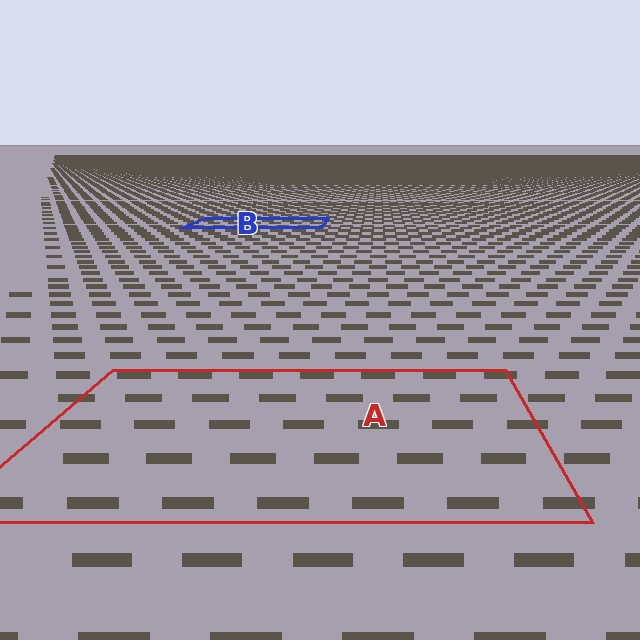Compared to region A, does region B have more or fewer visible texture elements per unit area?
Region B has more texture elements per unit area — they are packed more densely because it is farther away.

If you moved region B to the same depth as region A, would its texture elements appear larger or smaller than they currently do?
They would appear larger. At a closer depth, the same texture elements are projected at a bigger on-screen size.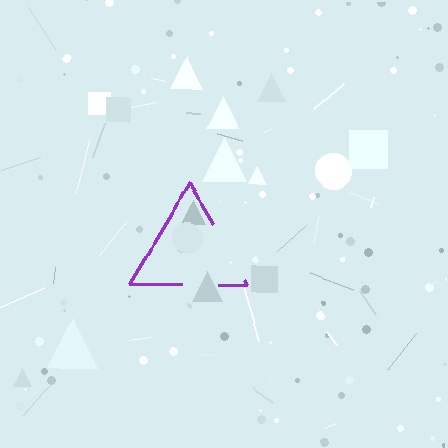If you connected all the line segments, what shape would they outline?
They would outline a triangle.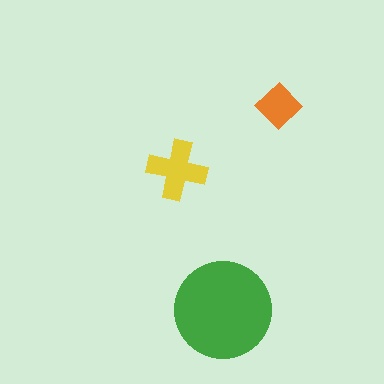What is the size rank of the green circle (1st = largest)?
1st.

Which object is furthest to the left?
The yellow cross is leftmost.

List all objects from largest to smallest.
The green circle, the yellow cross, the orange diamond.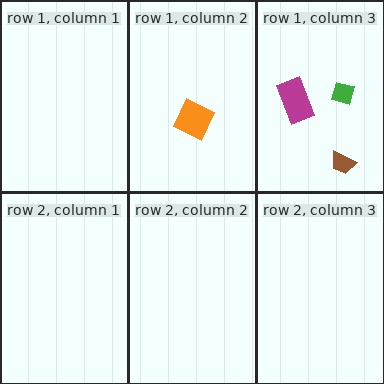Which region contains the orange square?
The row 1, column 2 region.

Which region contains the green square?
The row 1, column 3 region.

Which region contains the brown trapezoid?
The row 1, column 3 region.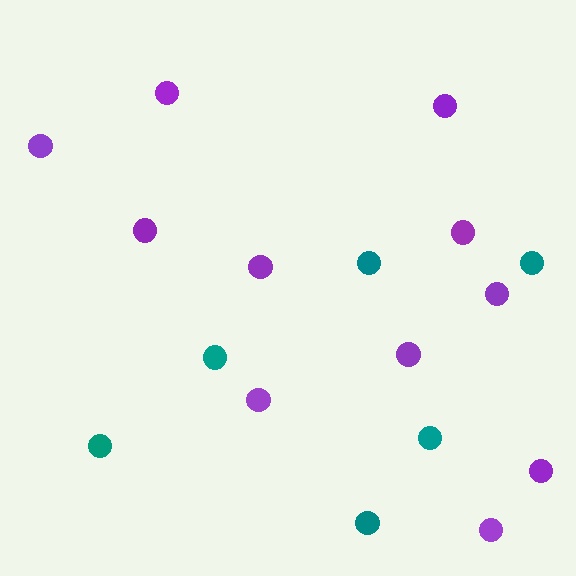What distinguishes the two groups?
There are 2 groups: one group of teal circles (6) and one group of purple circles (11).